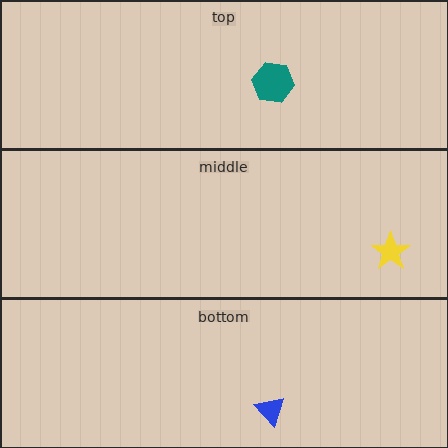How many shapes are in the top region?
1.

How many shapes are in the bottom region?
1.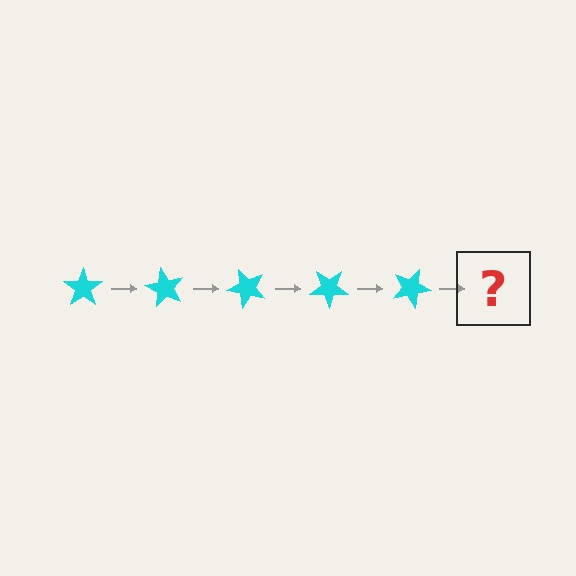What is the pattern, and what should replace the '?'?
The pattern is that the star rotates 60 degrees each step. The '?' should be a cyan star rotated 300 degrees.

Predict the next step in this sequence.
The next step is a cyan star rotated 300 degrees.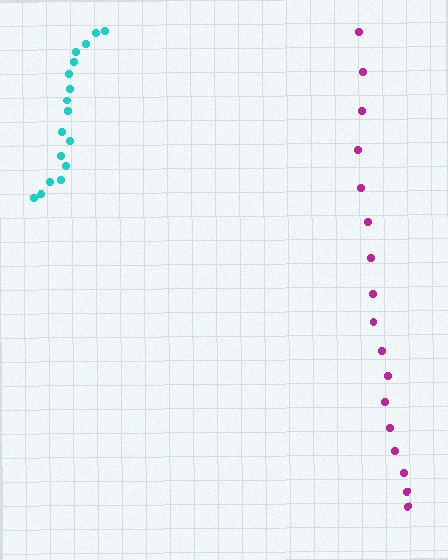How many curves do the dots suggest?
There are 2 distinct paths.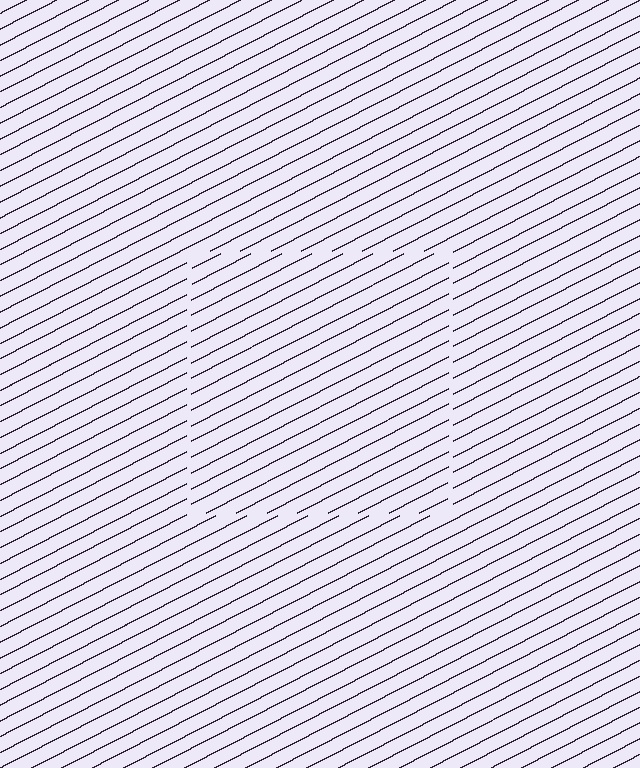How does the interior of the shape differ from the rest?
The interior of the shape contains the same grating, shifted by half a period — the contour is defined by the phase discontinuity where line-ends from the inner and outer gratings abut.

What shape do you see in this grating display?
An illusory square. The interior of the shape contains the same grating, shifted by half a period — the contour is defined by the phase discontinuity where line-ends from the inner and outer gratings abut.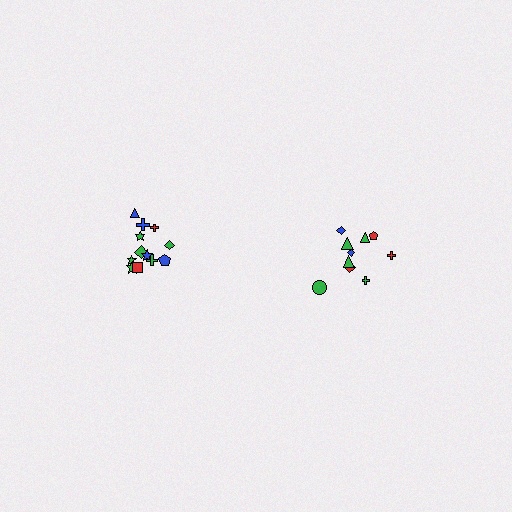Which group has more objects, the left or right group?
The left group.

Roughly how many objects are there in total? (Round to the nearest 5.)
Roughly 20 objects in total.